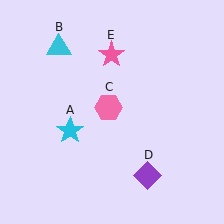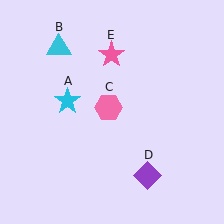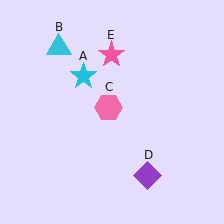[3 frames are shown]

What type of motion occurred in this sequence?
The cyan star (object A) rotated clockwise around the center of the scene.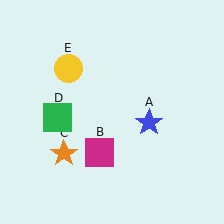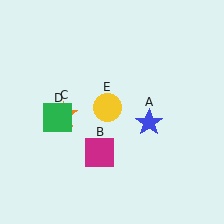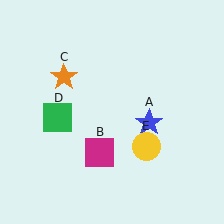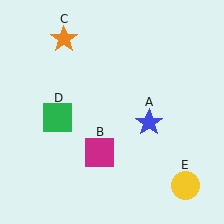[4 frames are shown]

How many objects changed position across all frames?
2 objects changed position: orange star (object C), yellow circle (object E).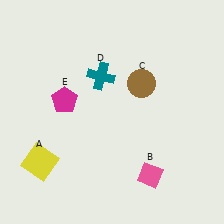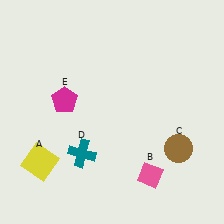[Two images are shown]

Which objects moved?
The objects that moved are: the brown circle (C), the teal cross (D).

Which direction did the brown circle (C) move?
The brown circle (C) moved down.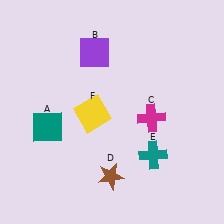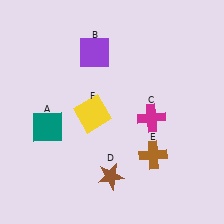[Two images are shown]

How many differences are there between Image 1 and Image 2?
There is 1 difference between the two images.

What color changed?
The cross (E) changed from teal in Image 1 to brown in Image 2.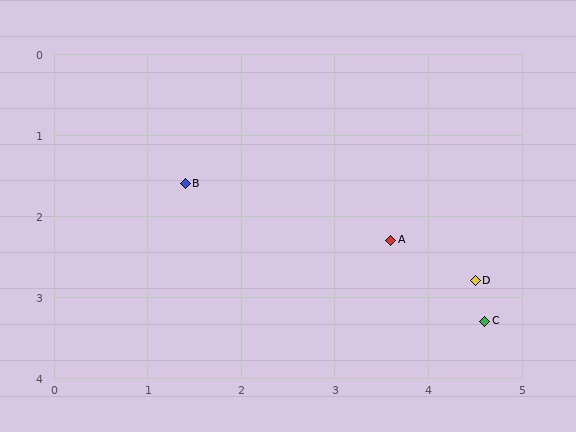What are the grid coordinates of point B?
Point B is at approximately (1.4, 1.6).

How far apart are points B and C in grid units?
Points B and C are about 3.6 grid units apart.